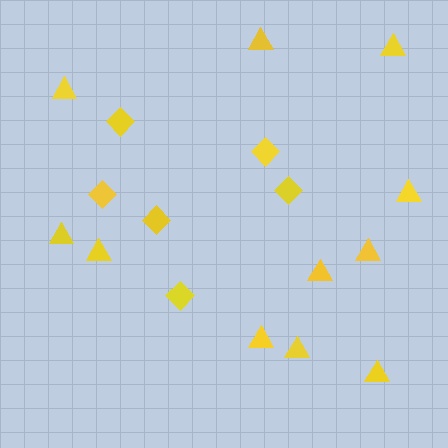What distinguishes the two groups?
There are 2 groups: one group of triangles (11) and one group of diamonds (6).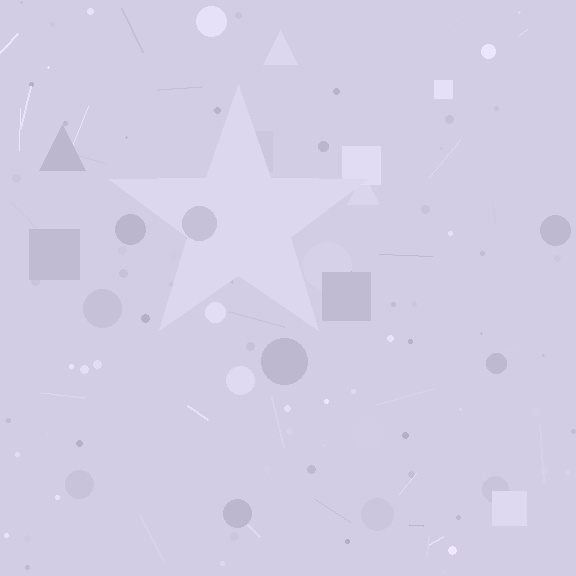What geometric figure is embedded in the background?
A star is embedded in the background.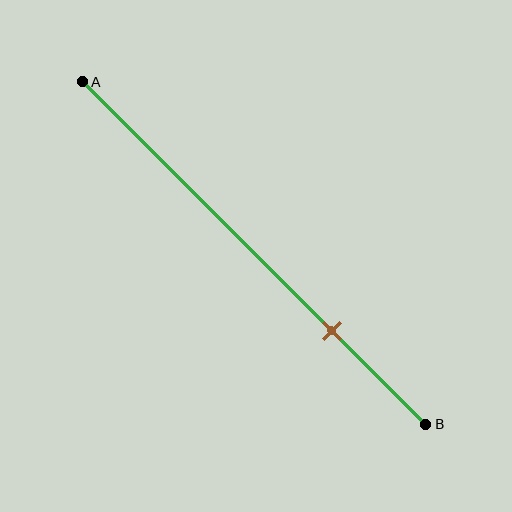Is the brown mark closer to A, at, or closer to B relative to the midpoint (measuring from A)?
The brown mark is closer to point B than the midpoint of segment AB.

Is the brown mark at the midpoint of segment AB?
No, the mark is at about 75% from A, not at the 50% midpoint.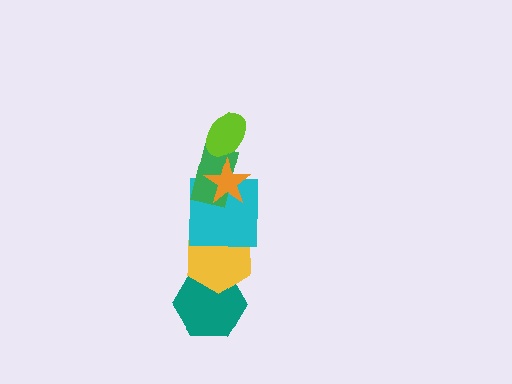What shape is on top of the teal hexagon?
The yellow hexagon is on top of the teal hexagon.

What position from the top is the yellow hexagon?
The yellow hexagon is 5th from the top.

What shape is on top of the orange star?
The lime ellipse is on top of the orange star.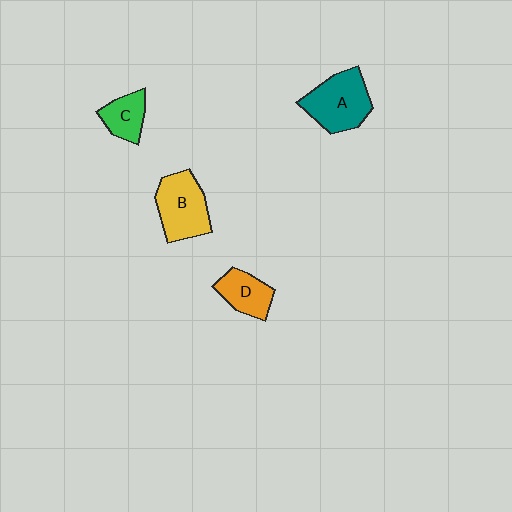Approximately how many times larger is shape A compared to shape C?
Approximately 1.8 times.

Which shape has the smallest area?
Shape C (green).